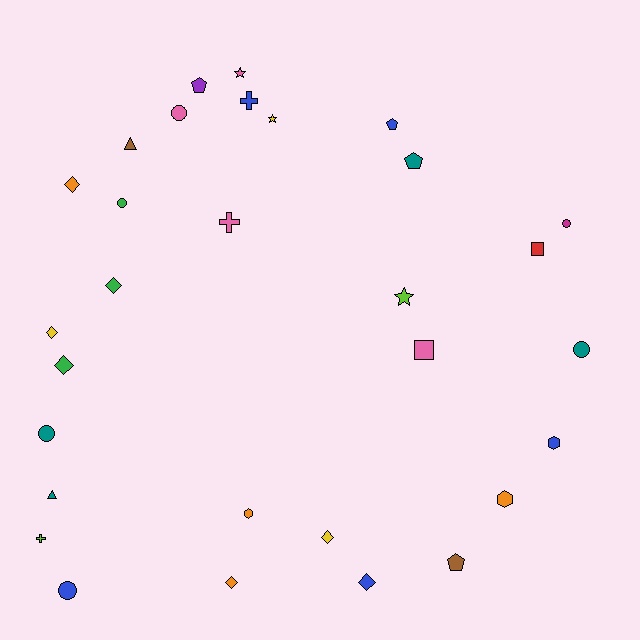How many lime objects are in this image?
There are 2 lime objects.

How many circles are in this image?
There are 6 circles.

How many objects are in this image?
There are 30 objects.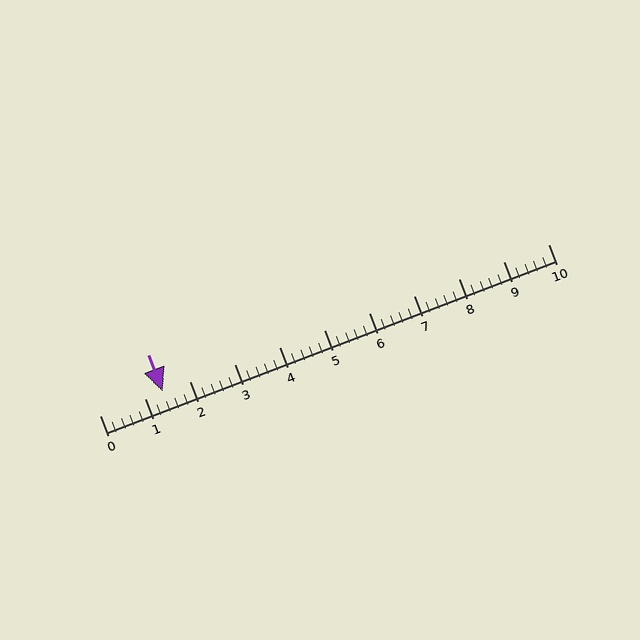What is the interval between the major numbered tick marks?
The major tick marks are spaced 1 units apart.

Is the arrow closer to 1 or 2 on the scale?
The arrow is closer to 1.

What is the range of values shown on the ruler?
The ruler shows values from 0 to 10.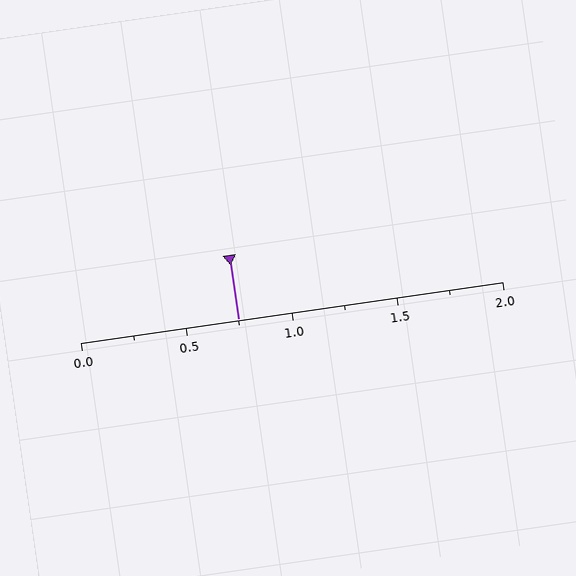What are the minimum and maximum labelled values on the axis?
The axis runs from 0.0 to 2.0.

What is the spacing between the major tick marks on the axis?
The major ticks are spaced 0.5 apart.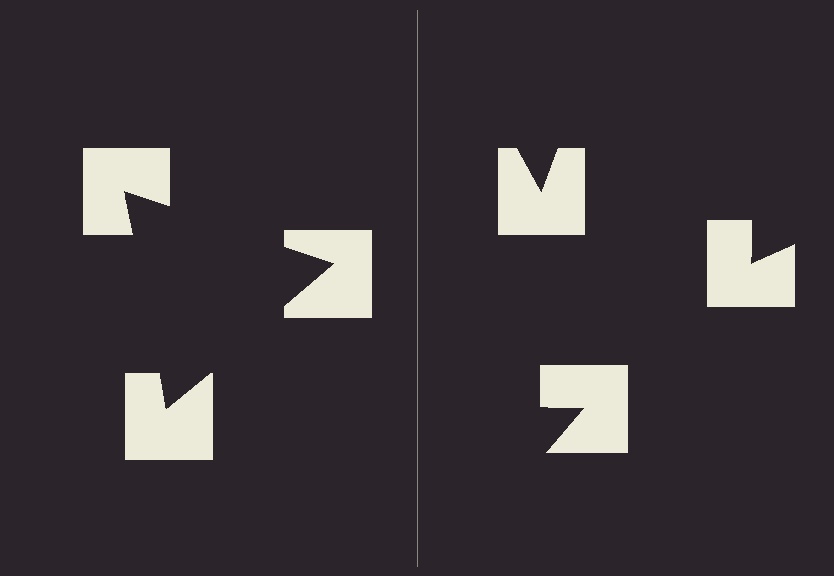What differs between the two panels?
The notched squares are positioned identically on both sides; only the wedge orientations differ. On the left they align to a triangle; on the right they are misaligned.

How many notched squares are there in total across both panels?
6 — 3 on each side.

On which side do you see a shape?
An illusory triangle appears on the left side. On the right side the wedge cuts are rotated, so no coherent shape forms.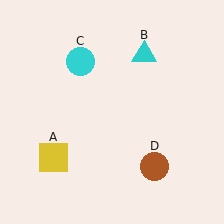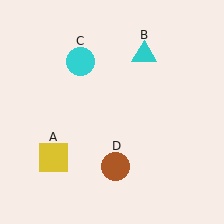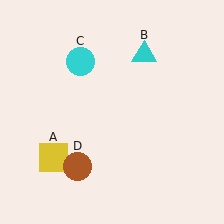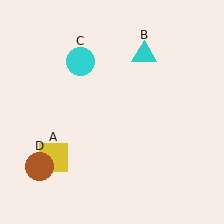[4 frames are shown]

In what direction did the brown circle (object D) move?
The brown circle (object D) moved left.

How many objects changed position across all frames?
1 object changed position: brown circle (object D).